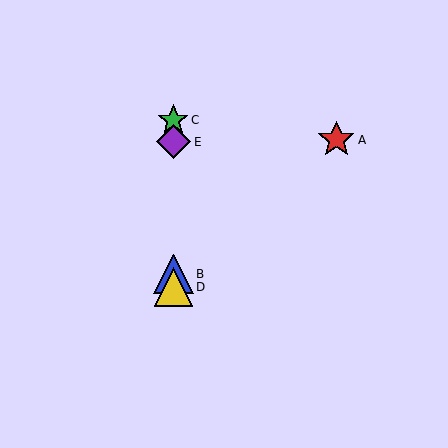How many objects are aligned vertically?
4 objects (B, C, D, E) are aligned vertically.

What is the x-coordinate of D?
Object D is at x≈173.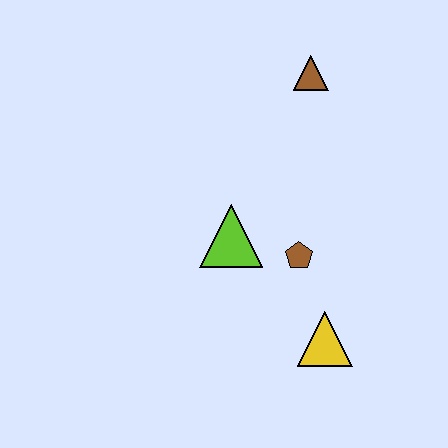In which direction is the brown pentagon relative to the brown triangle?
The brown pentagon is below the brown triangle.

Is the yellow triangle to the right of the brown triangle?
Yes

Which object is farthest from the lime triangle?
The brown triangle is farthest from the lime triangle.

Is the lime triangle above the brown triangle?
No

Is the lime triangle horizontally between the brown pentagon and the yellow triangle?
No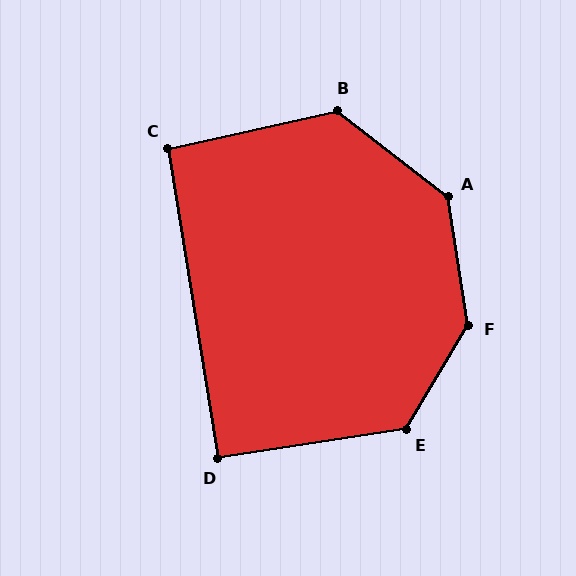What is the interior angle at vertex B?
Approximately 129 degrees (obtuse).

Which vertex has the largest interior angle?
F, at approximately 140 degrees.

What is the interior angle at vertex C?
Approximately 94 degrees (approximately right).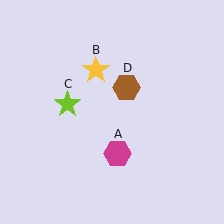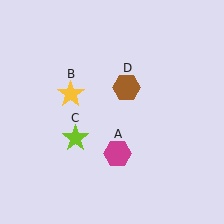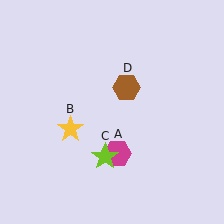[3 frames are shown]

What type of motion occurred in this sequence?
The yellow star (object B), lime star (object C) rotated counterclockwise around the center of the scene.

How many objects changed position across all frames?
2 objects changed position: yellow star (object B), lime star (object C).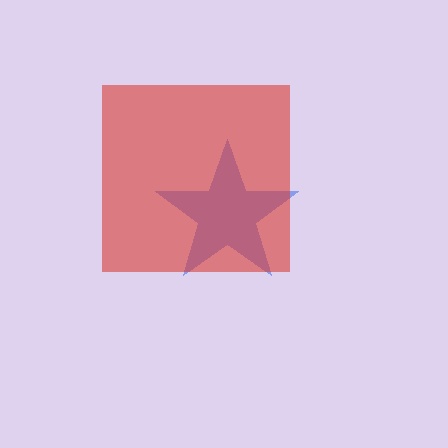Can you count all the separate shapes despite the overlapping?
Yes, there are 2 separate shapes.